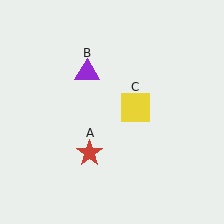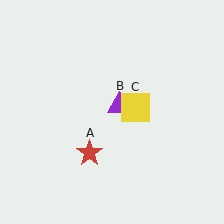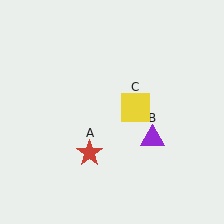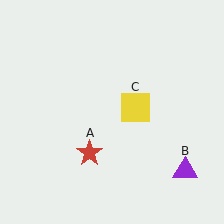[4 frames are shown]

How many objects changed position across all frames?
1 object changed position: purple triangle (object B).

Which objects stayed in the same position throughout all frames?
Red star (object A) and yellow square (object C) remained stationary.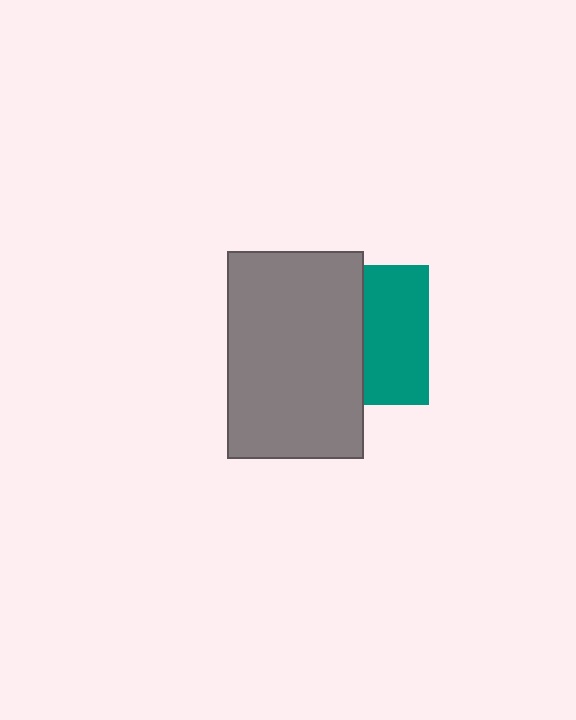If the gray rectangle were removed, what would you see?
You would see the complete teal square.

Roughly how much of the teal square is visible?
About half of it is visible (roughly 46%).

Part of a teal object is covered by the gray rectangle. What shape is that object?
It is a square.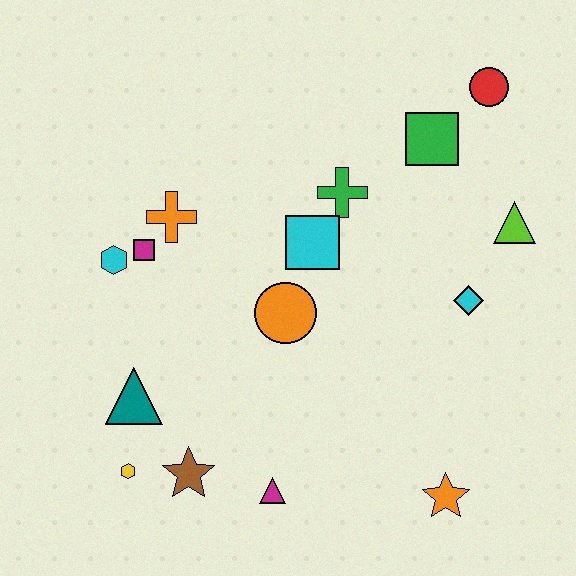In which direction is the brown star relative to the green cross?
The brown star is below the green cross.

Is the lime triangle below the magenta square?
No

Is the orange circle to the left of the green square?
Yes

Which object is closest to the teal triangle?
The yellow hexagon is closest to the teal triangle.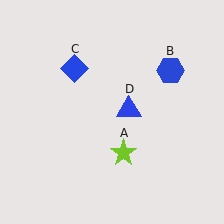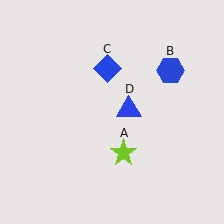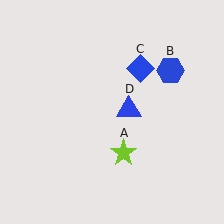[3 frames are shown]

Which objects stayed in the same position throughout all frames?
Lime star (object A) and blue hexagon (object B) and blue triangle (object D) remained stationary.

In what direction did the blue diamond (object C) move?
The blue diamond (object C) moved right.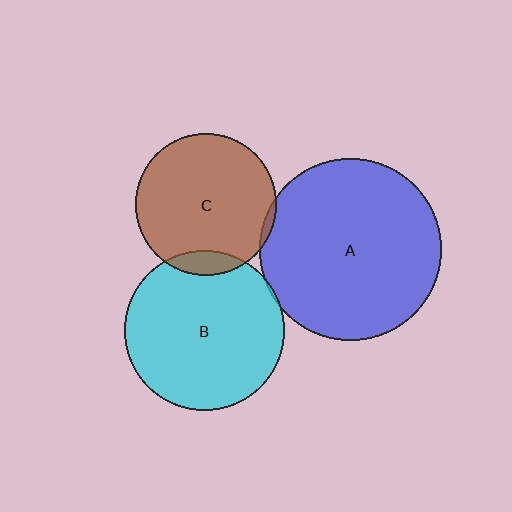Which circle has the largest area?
Circle A (blue).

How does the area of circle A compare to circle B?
Approximately 1.3 times.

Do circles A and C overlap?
Yes.